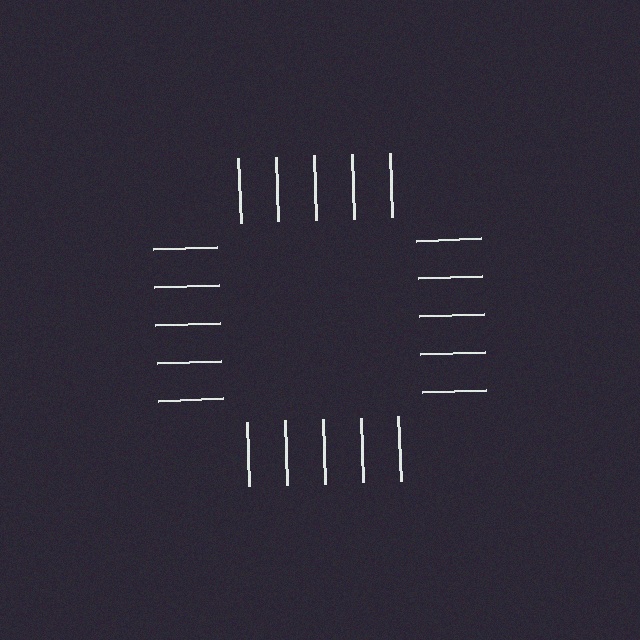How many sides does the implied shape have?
4 sides — the line-ends trace a square.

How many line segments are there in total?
20 — 5 along each of the 4 edges.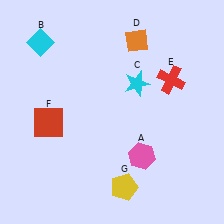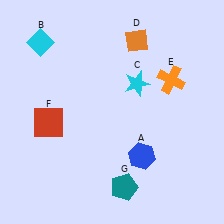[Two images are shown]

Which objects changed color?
A changed from pink to blue. E changed from red to orange. G changed from yellow to teal.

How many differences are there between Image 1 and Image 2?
There are 3 differences between the two images.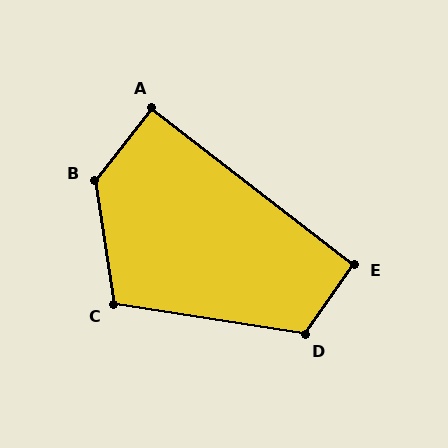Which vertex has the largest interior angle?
B, at approximately 133 degrees.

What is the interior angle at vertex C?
Approximately 108 degrees (obtuse).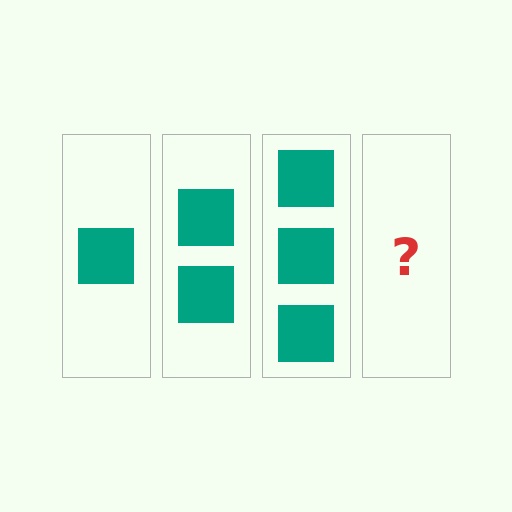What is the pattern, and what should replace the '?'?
The pattern is that each step adds one more square. The '?' should be 4 squares.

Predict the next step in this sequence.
The next step is 4 squares.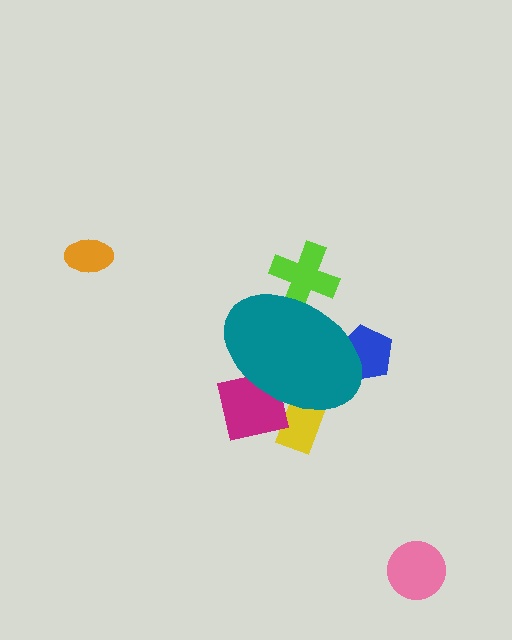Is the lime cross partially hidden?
Yes, the lime cross is partially hidden behind the teal ellipse.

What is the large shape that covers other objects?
A teal ellipse.